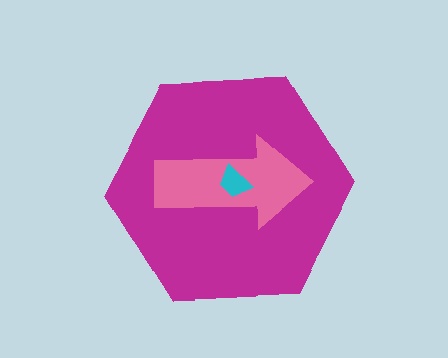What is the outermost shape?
The magenta hexagon.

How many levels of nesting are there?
3.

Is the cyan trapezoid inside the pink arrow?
Yes.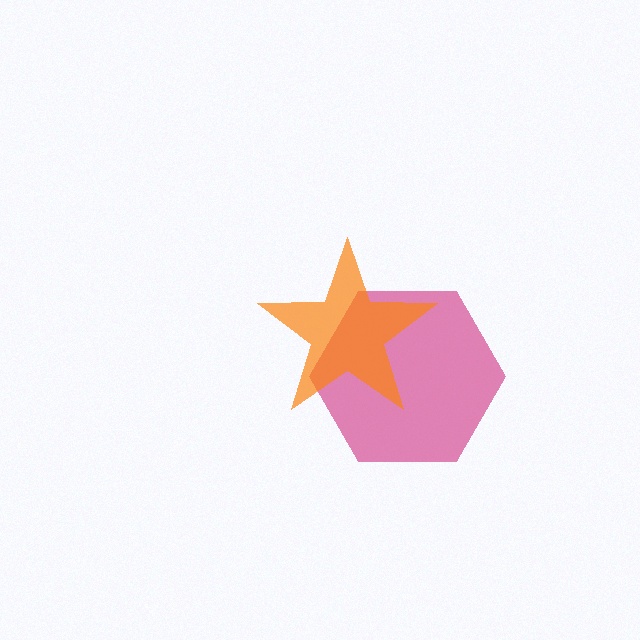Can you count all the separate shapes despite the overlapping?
Yes, there are 2 separate shapes.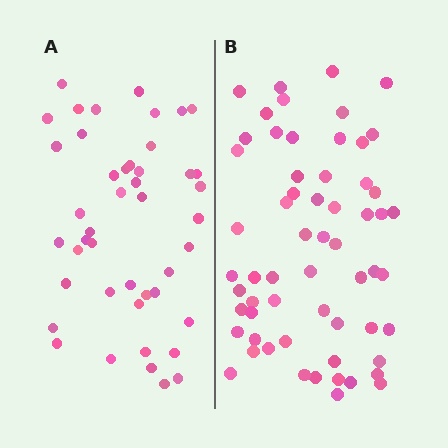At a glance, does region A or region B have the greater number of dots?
Region B (the right region) has more dots.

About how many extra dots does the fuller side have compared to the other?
Region B has approximately 15 more dots than region A.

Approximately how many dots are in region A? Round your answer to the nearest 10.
About 40 dots. (The exact count is 45, which rounds to 40.)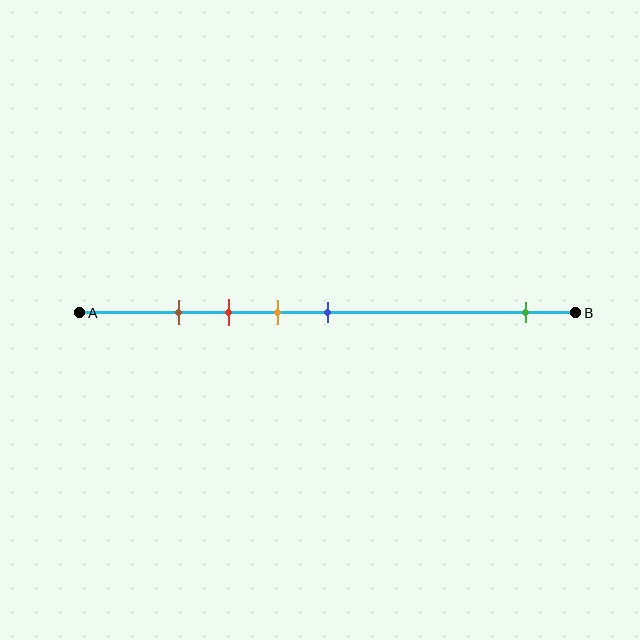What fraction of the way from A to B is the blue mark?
The blue mark is approximately 50% (0.5) of the way from A to B.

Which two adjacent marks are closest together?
The brown and red marks are the closest adjacent pair.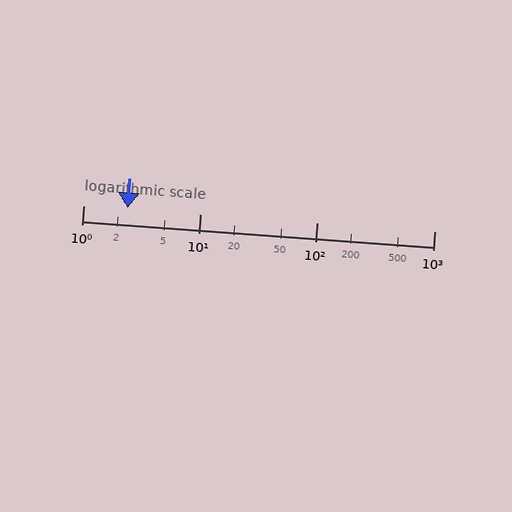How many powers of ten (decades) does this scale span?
The scale spans 3 decades, from 1 to 1000.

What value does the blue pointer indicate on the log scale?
The pointer indicates approximately 2.4.